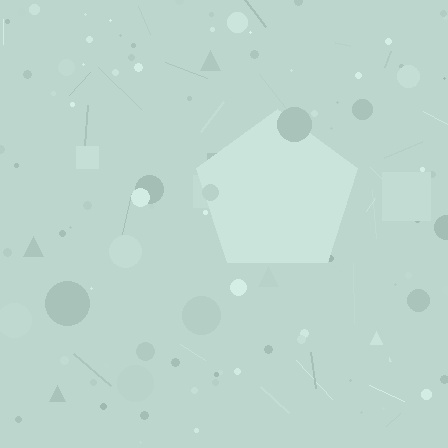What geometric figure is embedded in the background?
A pentagon is embedded in the background.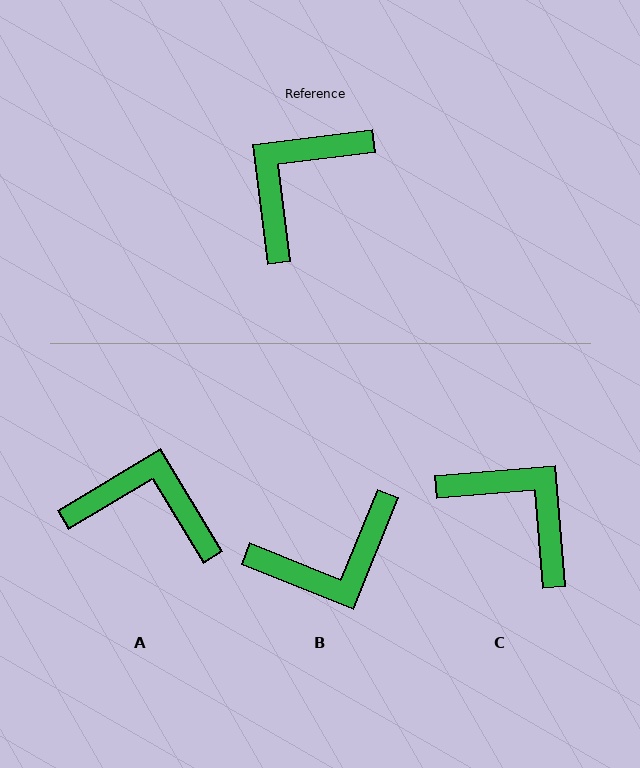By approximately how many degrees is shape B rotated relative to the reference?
Approximately 151 degrees counter-clockwise.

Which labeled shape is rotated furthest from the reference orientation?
B, about 151 degrees away.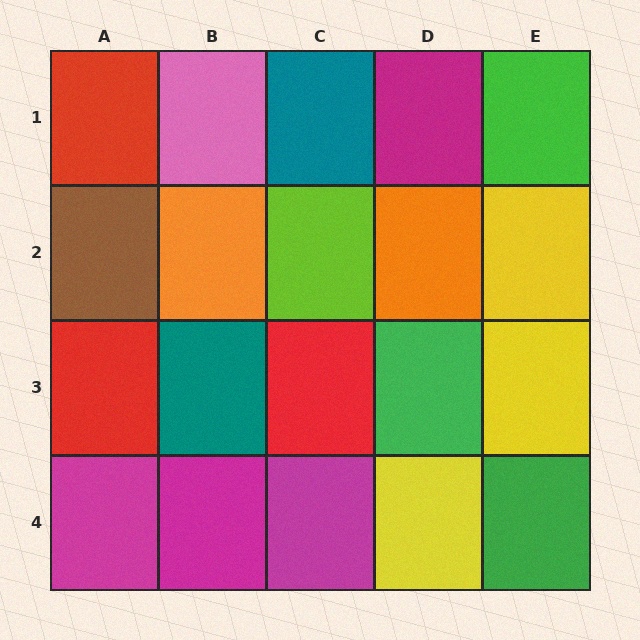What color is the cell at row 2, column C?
Lime.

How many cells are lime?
1 cell is lime.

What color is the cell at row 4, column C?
Magenta.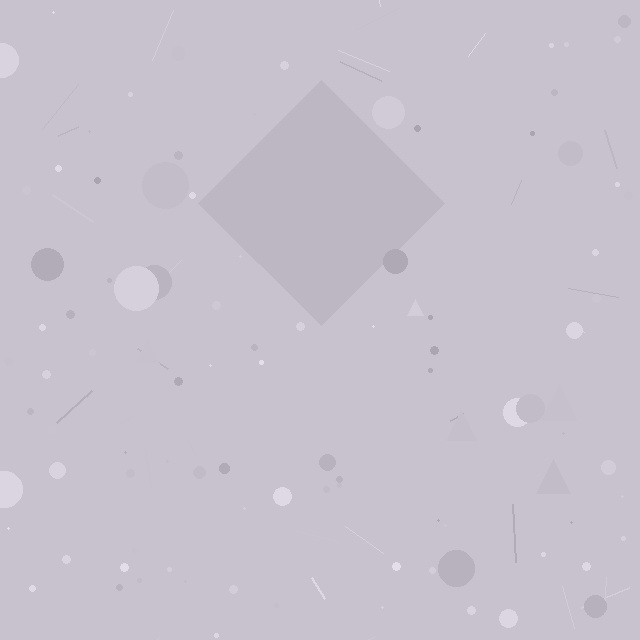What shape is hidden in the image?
A diamond is hidden in the image.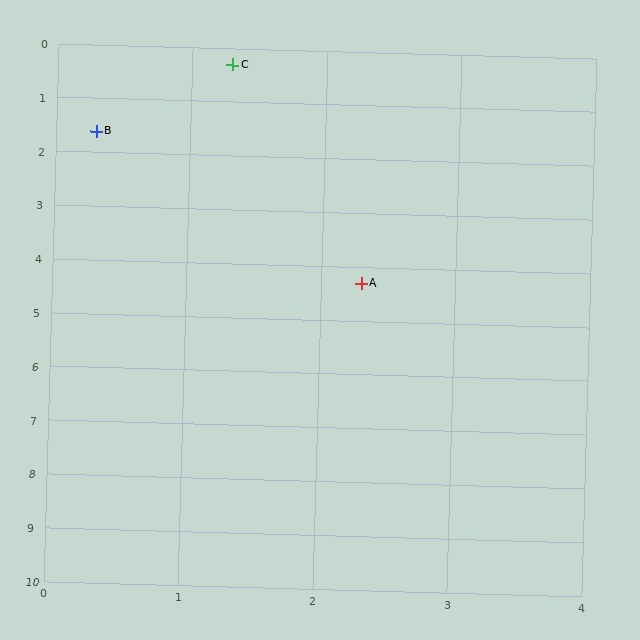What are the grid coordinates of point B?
Point B is at approximately (0.3, 1.6).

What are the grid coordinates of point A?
Point A is at approximately (2.3, 4.3).